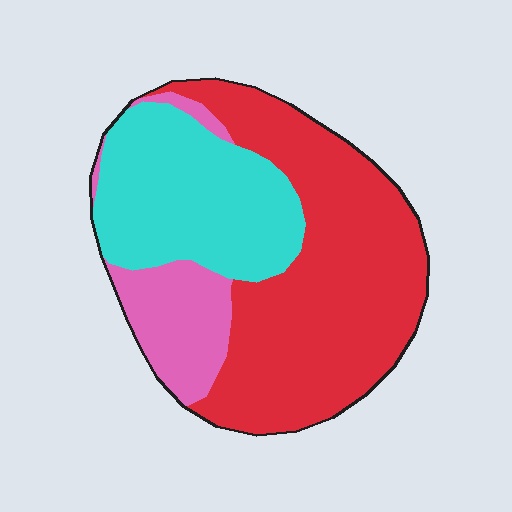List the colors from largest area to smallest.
From largest to smallest: red, cyan, pink.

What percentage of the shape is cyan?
Cyan takes up between a quarter and a half of the shape.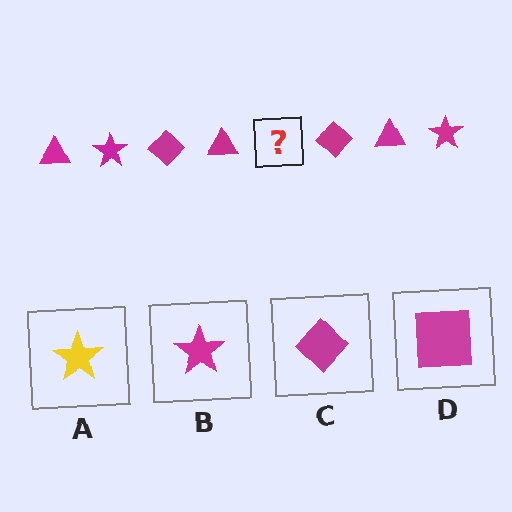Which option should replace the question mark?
Option B.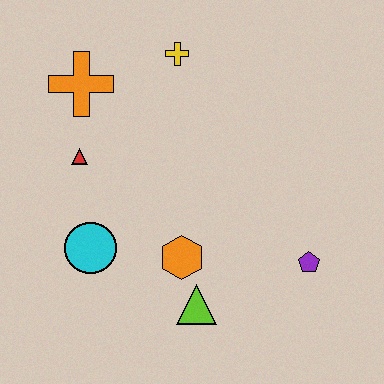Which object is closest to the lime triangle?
The orange hexagon is closest to the lime triangle.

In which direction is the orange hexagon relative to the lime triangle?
The orange hexagon is above the lime triangle.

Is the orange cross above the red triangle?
Yes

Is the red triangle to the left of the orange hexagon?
Yes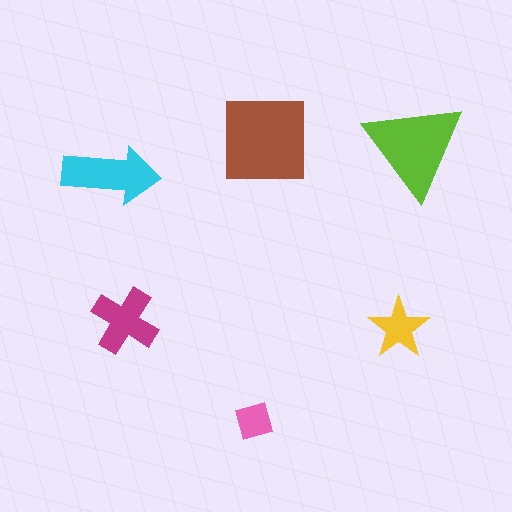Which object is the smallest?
The pink diamond.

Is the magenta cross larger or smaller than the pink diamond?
Larger.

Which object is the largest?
The brown square.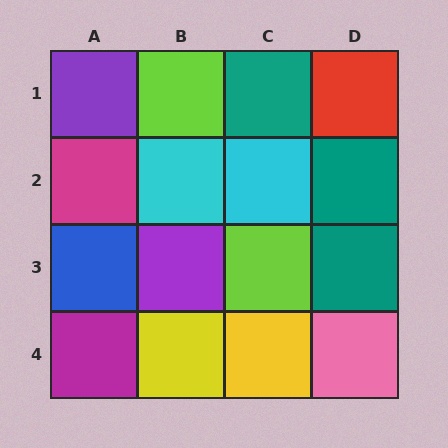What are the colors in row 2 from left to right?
Magenta, cyan, cyan, teal.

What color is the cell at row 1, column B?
Lime.